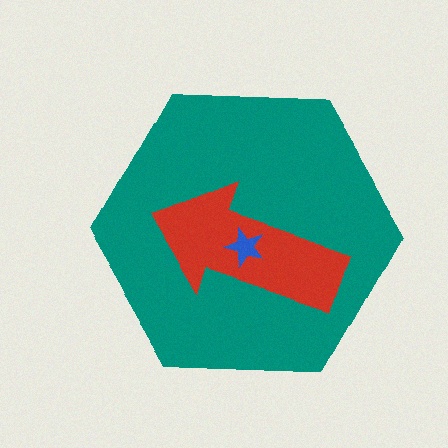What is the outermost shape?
The teal hexagon.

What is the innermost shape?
The blue star.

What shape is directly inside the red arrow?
The blue star.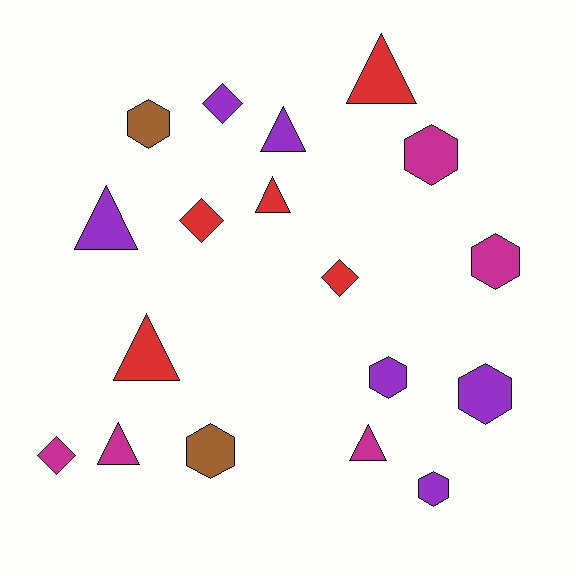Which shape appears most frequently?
Triangle, with 7 objects.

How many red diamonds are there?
There are 2 red diamonds.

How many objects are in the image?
There are 18 objects.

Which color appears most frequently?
Purple, with 6 objects.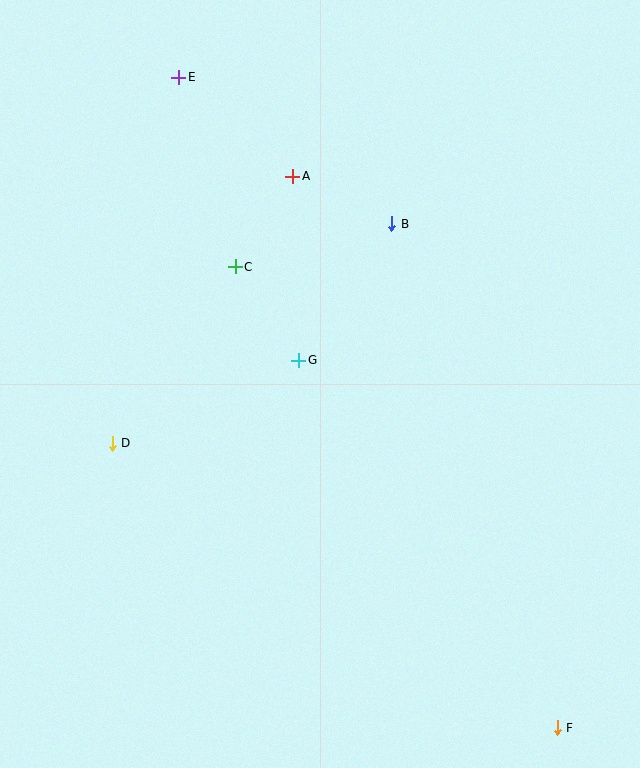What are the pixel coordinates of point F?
Point F is at (557, 728).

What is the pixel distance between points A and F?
The distance between A and F is 612 pixels.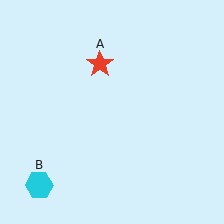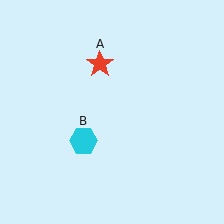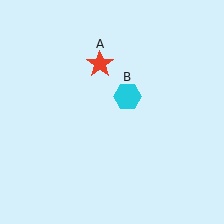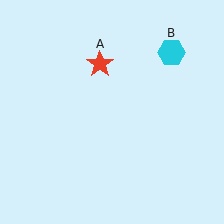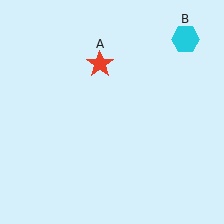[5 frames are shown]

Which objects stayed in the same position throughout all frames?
Red star (object A) remained stationary.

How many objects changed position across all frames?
1 object changed position: cyan hexagon (object B).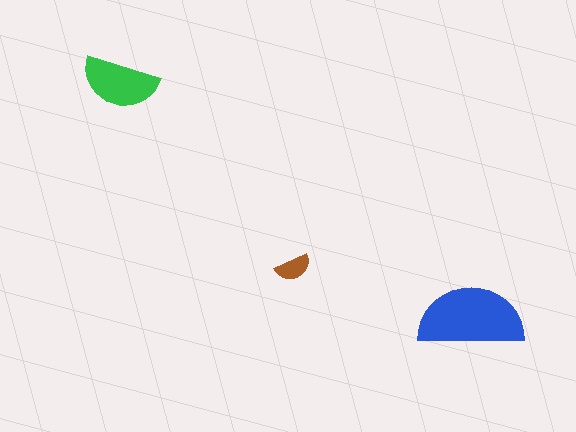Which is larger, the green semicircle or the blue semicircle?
The blue one.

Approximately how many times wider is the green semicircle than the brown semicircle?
About 2 times wider.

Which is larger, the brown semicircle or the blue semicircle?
The blue one.